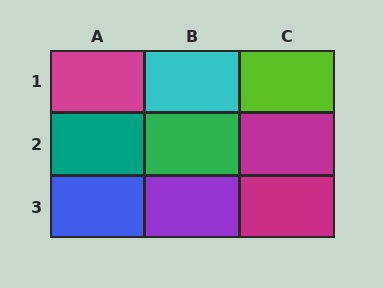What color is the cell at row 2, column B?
Green.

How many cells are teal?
1 cell is teal.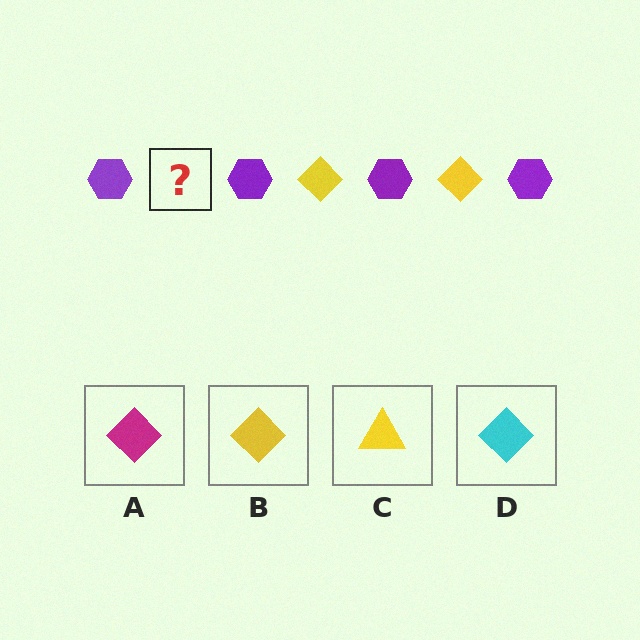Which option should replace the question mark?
Option B.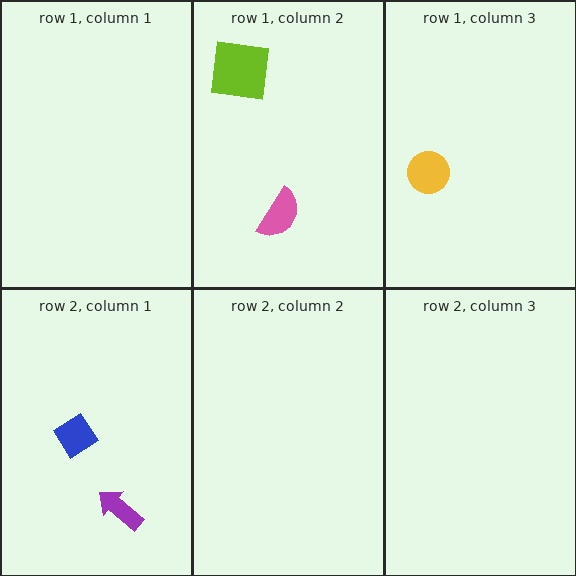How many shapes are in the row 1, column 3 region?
1.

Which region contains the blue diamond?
The row 2, column 1 region.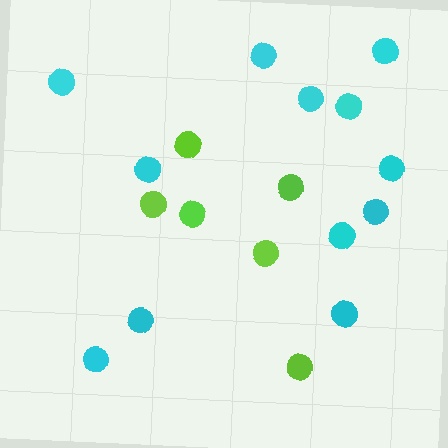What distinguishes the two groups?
There are 2 groups: one group of cyan circles (12) and one group of lime circles (6).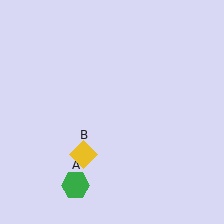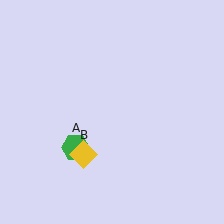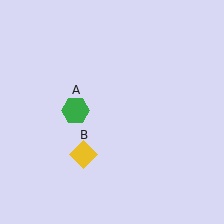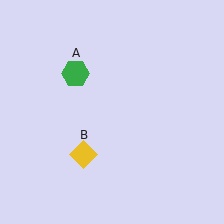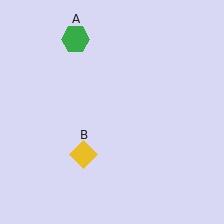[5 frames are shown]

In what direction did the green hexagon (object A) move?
The green hexagon (object A) moved up.